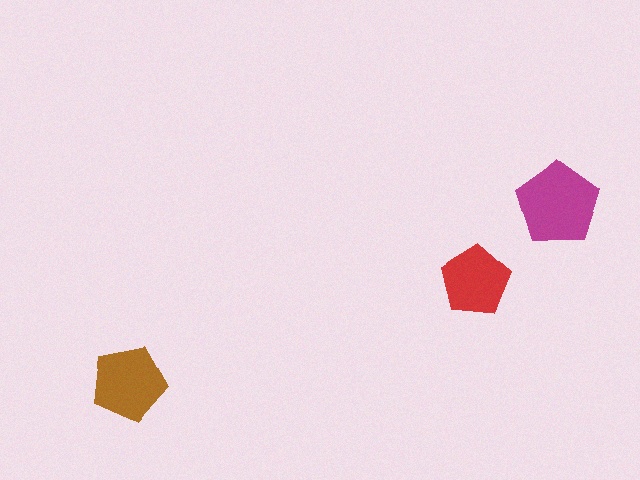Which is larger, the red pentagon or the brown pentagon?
The brown one.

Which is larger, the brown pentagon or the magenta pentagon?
The magenta one.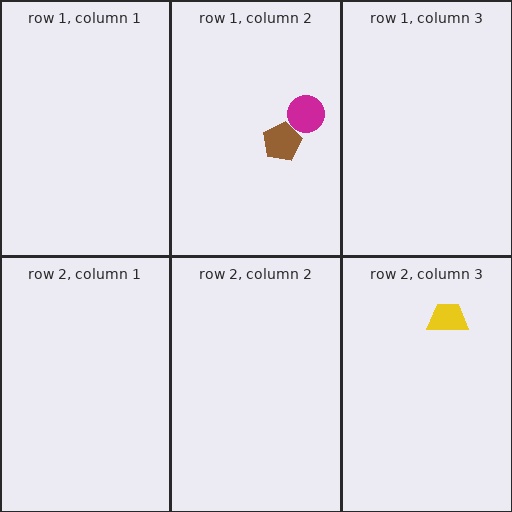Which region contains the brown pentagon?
The row 1, column 2 region.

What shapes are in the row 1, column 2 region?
The brown pentagon, the magenta circle.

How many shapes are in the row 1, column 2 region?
2.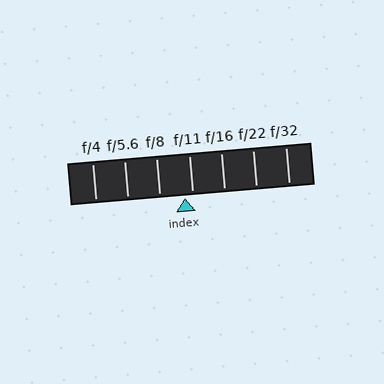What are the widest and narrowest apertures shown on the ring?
The widest aperture shown is f/4 and the narrowest is f/32.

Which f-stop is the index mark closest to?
The index mark is closest to f/11.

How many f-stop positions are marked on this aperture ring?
There are 7 f-stop positions marked.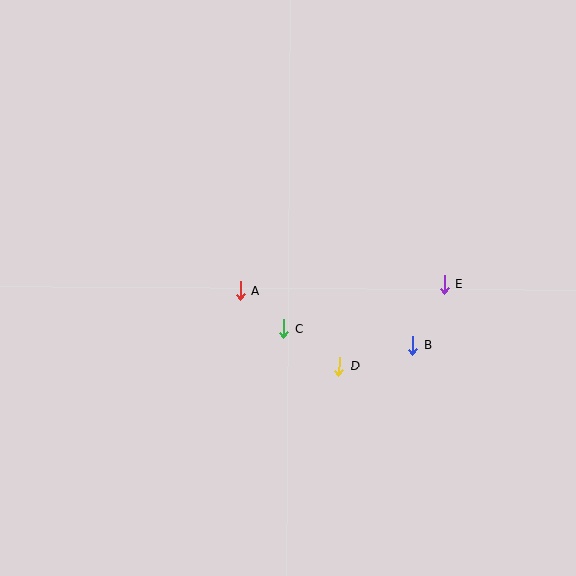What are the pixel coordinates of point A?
Point A is at (240, 291).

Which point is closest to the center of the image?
Point C at (283, 329) is closest to the center.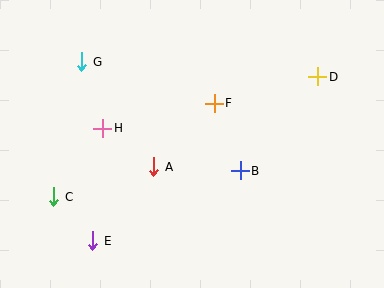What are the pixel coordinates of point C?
Point C is at (54, 197).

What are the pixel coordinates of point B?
Point B is at (240, 171).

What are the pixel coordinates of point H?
Point H is at (103, 128).